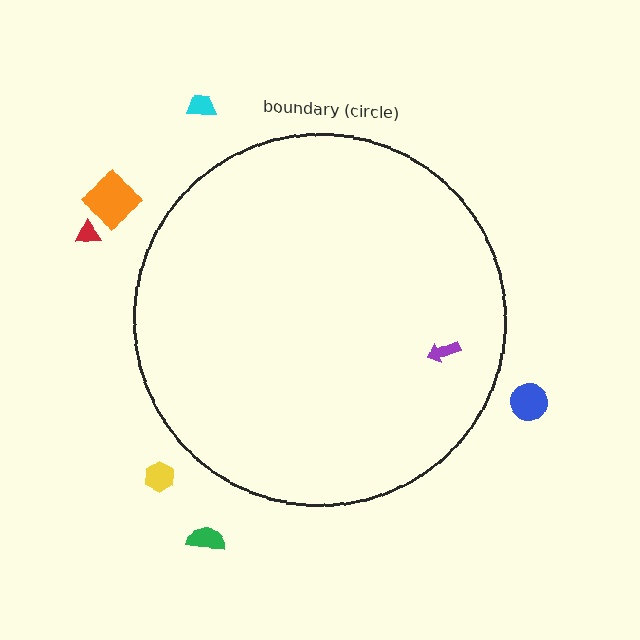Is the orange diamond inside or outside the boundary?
Outside.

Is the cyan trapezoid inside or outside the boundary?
Outside.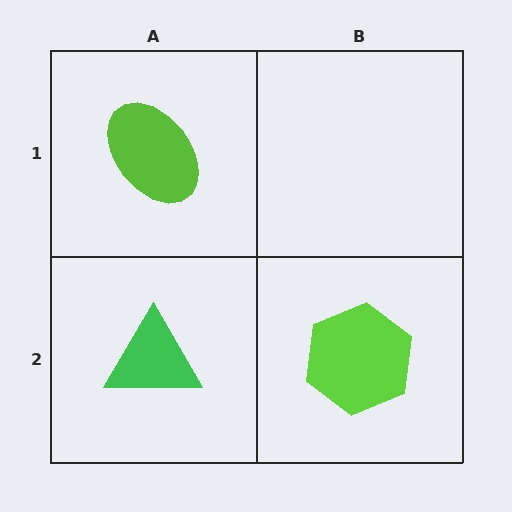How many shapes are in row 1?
1 shape.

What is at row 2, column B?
A lime hexagon.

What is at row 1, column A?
A lime ellipse.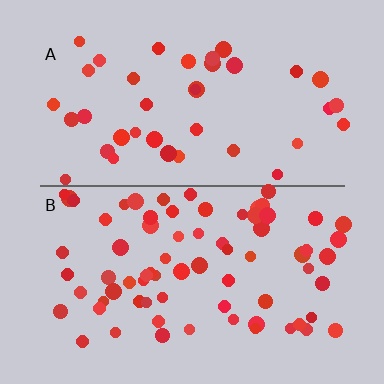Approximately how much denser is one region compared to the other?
Approximately 1.9× — region B over region A.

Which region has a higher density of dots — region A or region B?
B (the bottom).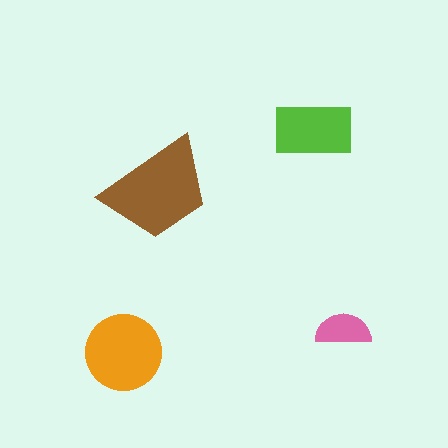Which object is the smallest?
The pink semicircle.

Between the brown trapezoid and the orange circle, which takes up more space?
The brown trapezoid.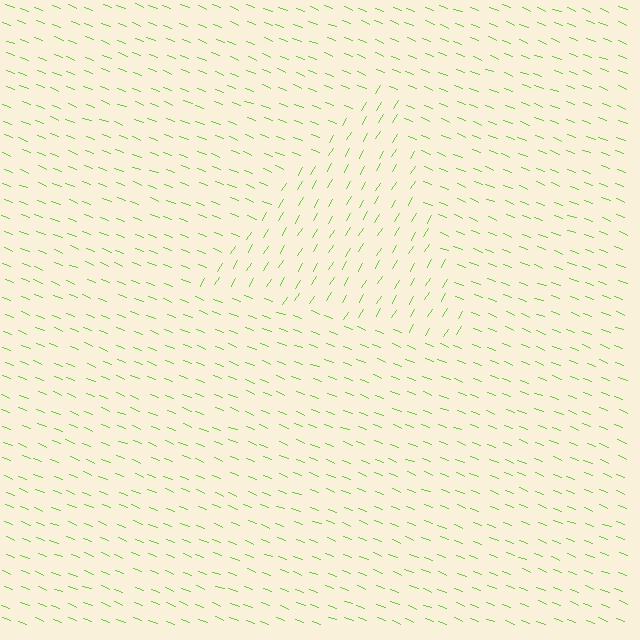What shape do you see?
I see a triangle.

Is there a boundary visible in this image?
Yes, there is a texture boundary formed by a change in line orientation.